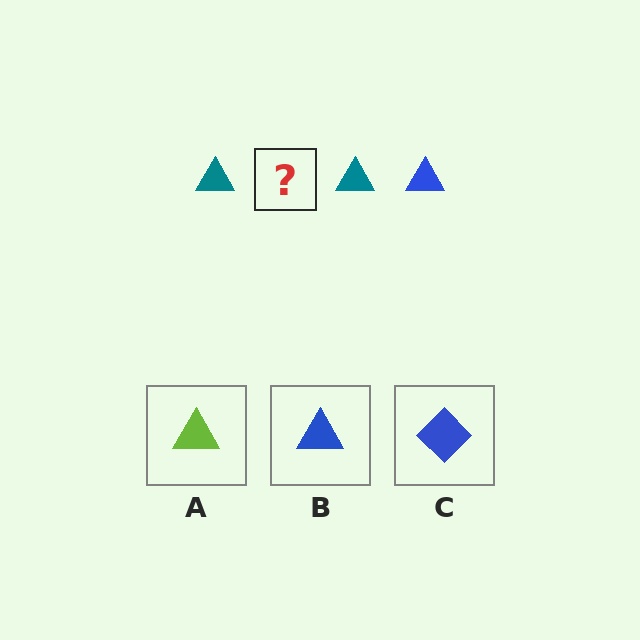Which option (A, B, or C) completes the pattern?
B.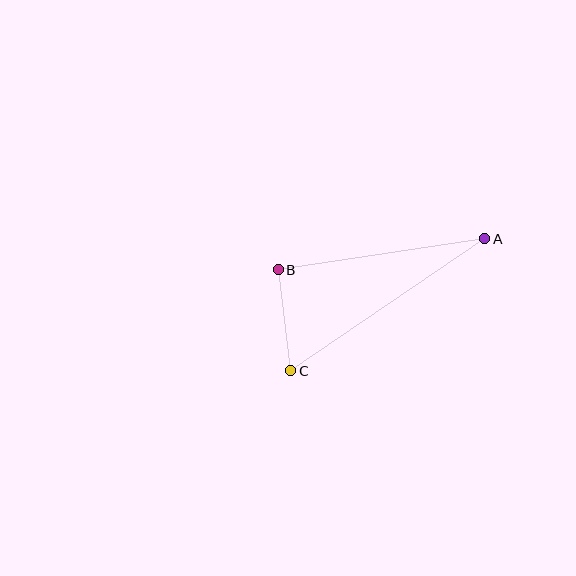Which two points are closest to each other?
Points B and C are closest to each other.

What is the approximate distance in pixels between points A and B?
The distance between A and B is approximately 209 pixels.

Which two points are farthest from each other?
Points A and C are farthest from each other.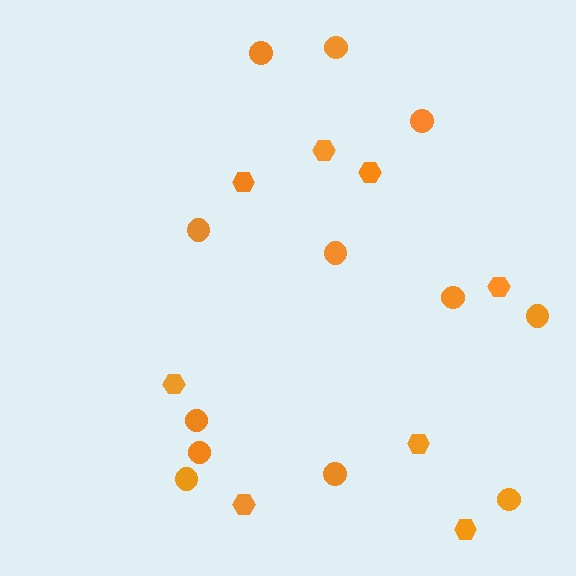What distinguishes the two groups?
There are 2 groups: one group of hexagons (8) and one group of circles (12).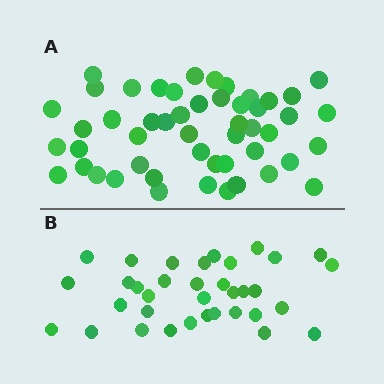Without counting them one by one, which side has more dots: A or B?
Region A (the top region) has more dots.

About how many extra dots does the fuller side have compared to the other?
Region A has approximately 15 more dots than region B.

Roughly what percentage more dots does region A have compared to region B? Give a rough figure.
About 45% more.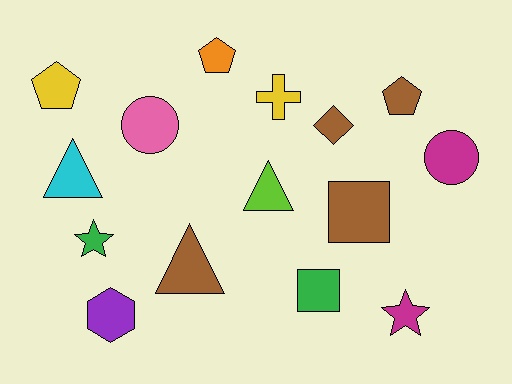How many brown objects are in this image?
There are 4 brown objects.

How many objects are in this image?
There are 15 objects.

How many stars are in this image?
There are 2 stars.